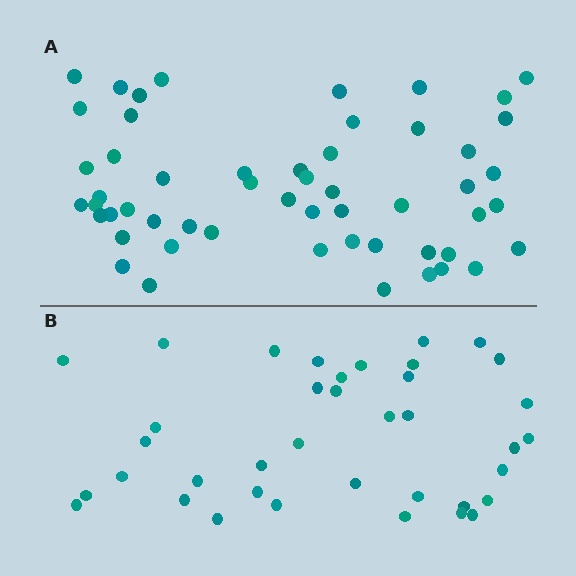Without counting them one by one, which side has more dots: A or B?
Region A (the top region) has more dots.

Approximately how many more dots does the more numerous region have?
Region A has approximately 15 more dots than region B.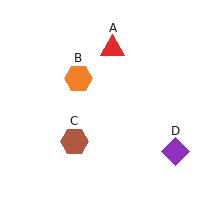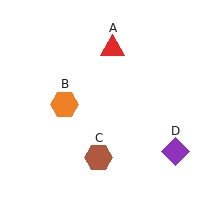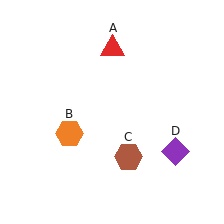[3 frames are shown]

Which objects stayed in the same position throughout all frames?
Red triangle (object A) and purple diamond (object D) remained stationary.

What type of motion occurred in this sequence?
The orange hexagon (object B), brown hexagon (object C) rotated counterclockwise around the center of the scene.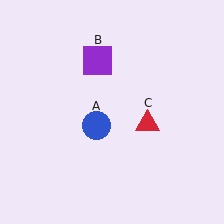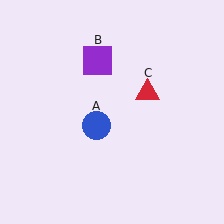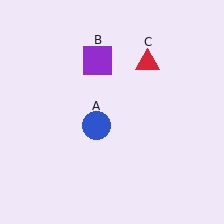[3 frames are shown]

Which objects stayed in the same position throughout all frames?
Blue circle (object A) and purple square (object B) remained stationary.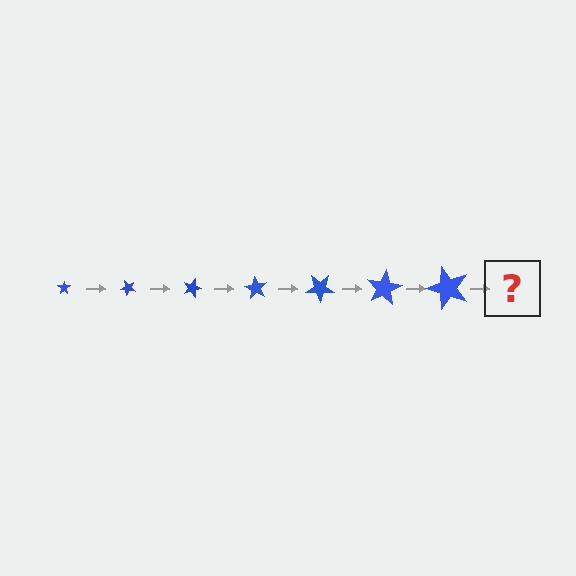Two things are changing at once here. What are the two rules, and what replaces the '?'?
The two rules are that the star grows larger each step and it rotates 45 degrees each step. The '?' should be a star, larger than the previous one and rotated 315 degrees from the start.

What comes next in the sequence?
The next element should be a star, larger than the previous one and rotated 315 degrees from the start.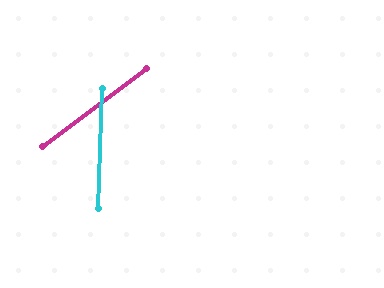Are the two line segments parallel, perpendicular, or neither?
Neither parallel nor perpendicular — they differ by about 51°.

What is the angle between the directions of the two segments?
Approximately 51 degrees.